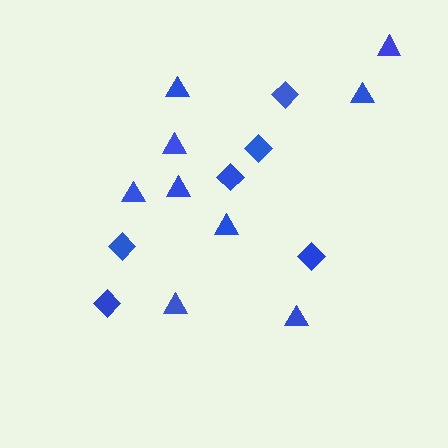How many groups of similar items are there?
There are 2 groups: one group of diamonds (6) and one group of triangles (9).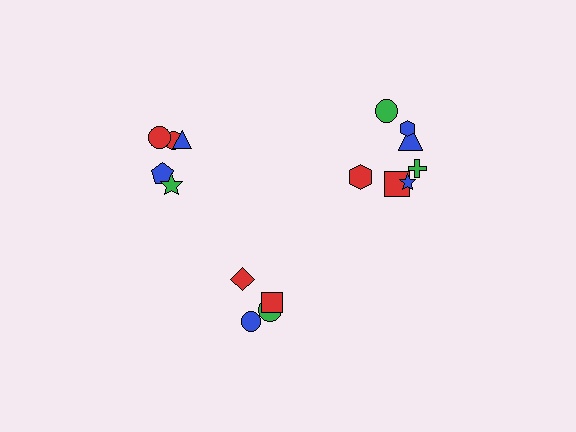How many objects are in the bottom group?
There are 4 objects.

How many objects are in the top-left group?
There are 5 objects.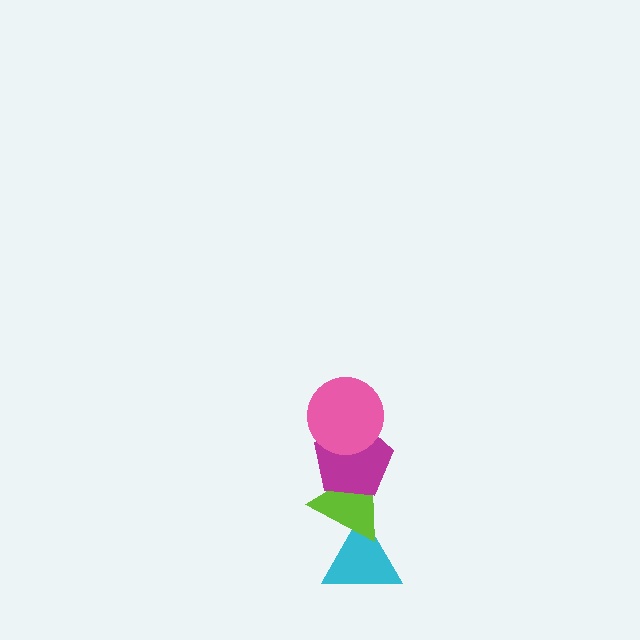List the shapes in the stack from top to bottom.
From top to bottom: the pink circle, the magenta pentagon, the lime triangle, the cyan triangle.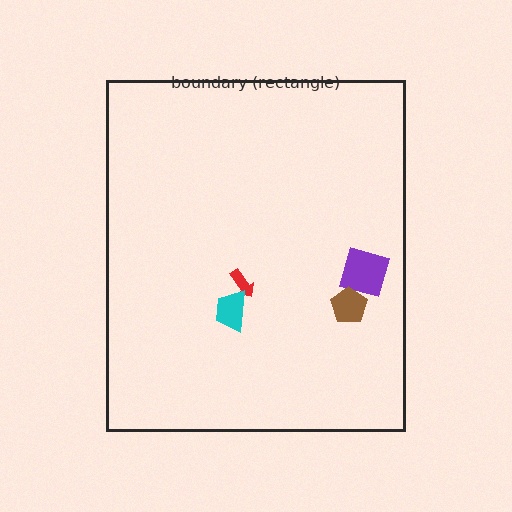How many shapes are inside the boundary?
4 inside, 0 outside.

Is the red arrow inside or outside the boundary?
Inside.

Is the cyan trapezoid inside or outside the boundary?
Inside.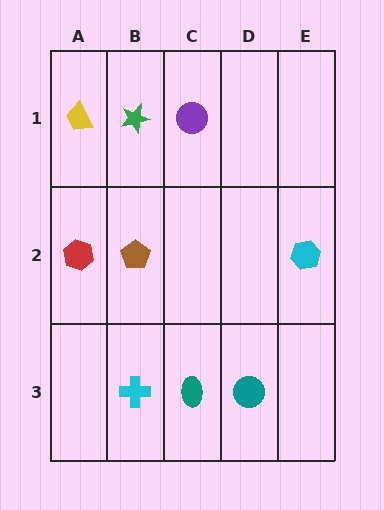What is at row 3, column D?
A teal circle.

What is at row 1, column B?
A green star.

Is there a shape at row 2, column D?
No, that cell is empty.